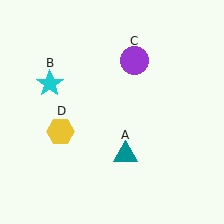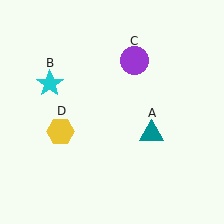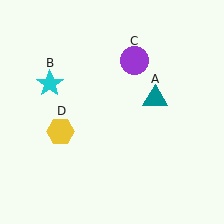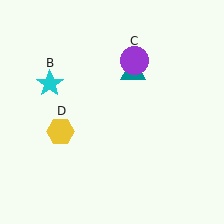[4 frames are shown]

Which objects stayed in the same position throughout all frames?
Cyan star (object B) and purple circle (object C) and yellow hexagon (object D) remained stationary.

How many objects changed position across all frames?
1 object changed position: teal triangle (object A).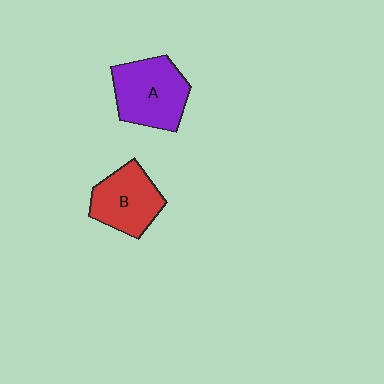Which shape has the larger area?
Shape A (purple).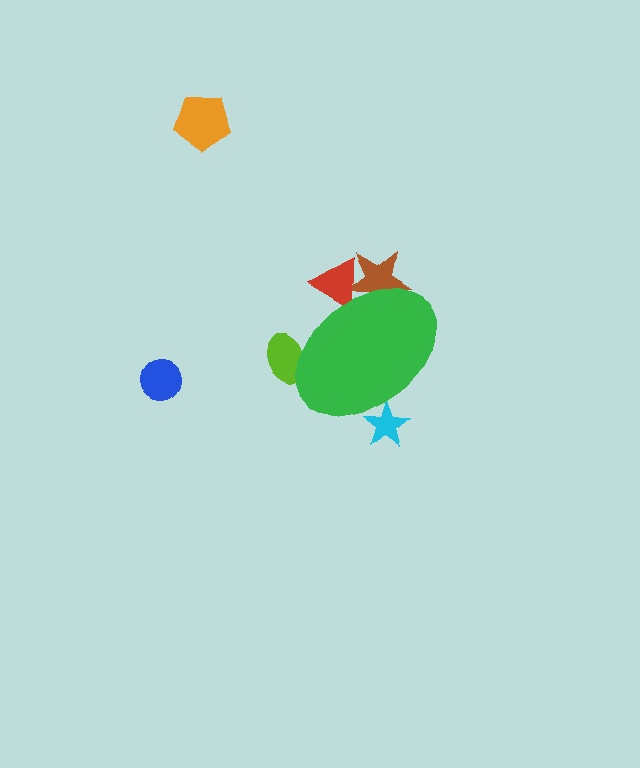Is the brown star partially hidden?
Yes, the brown star is partially hidden behind the green ellipse.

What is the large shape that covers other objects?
A green ellipse.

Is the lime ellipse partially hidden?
Yes, the lime ellipse is partially hidden behind the green ellipse.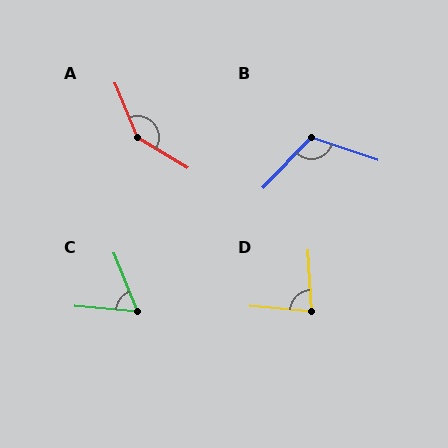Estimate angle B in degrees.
Approximately 115 degrees.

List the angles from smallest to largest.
C (63°), D (81°), B (115°), A (143°).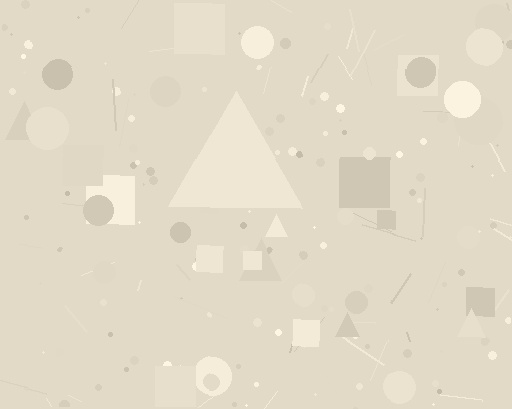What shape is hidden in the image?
A triangle is hidden in the image.